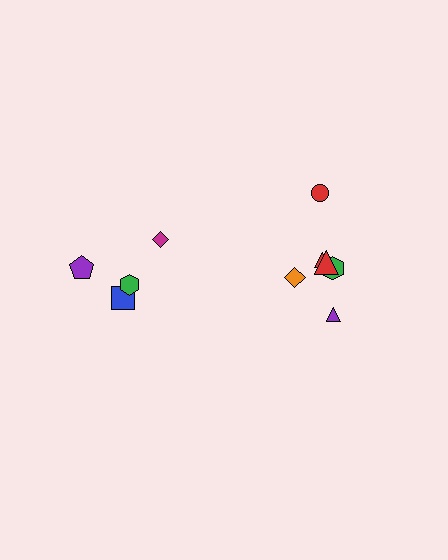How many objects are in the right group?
There are 6 objects.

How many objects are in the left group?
There are 4 objects.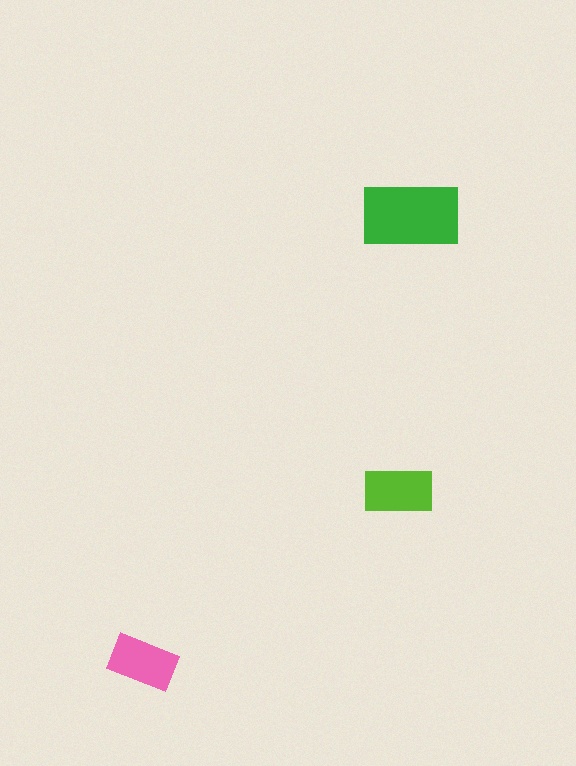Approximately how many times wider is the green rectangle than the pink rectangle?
About 1.5 times wider.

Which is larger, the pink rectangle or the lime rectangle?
The lime one.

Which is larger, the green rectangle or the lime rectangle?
The green one.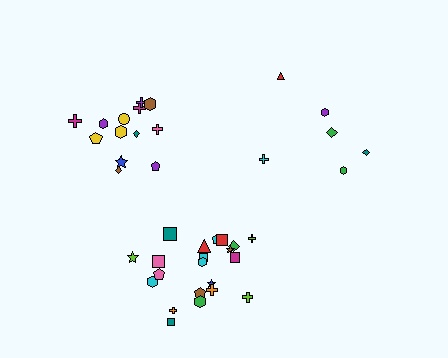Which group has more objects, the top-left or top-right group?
The top-left group.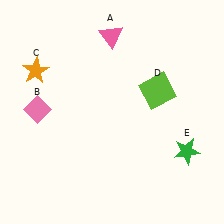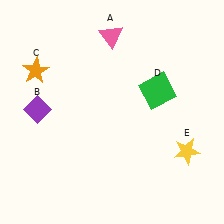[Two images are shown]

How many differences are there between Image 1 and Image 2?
There are 3 differences between the two images.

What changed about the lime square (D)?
In Image 1, D is lime. In Image 2, it changed to green.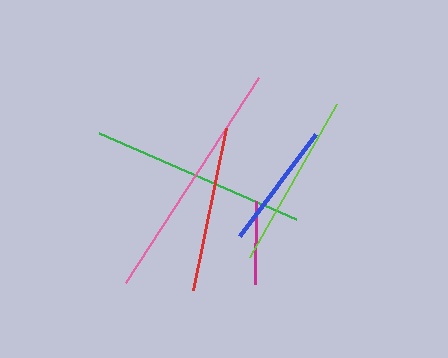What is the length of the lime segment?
The lime segment is approximately 175 pixels long.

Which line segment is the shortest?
The magenta line is the shortest at approximately 84 pixels.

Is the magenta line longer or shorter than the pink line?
The pink line is longer than the magenta line.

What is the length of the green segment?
The green segment is approximately 214 pixels long.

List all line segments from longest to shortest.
From longest to shortest: pink, green, lime, red, blue, magenta.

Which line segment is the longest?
The pink line is the longest at approximately 244 pixels.